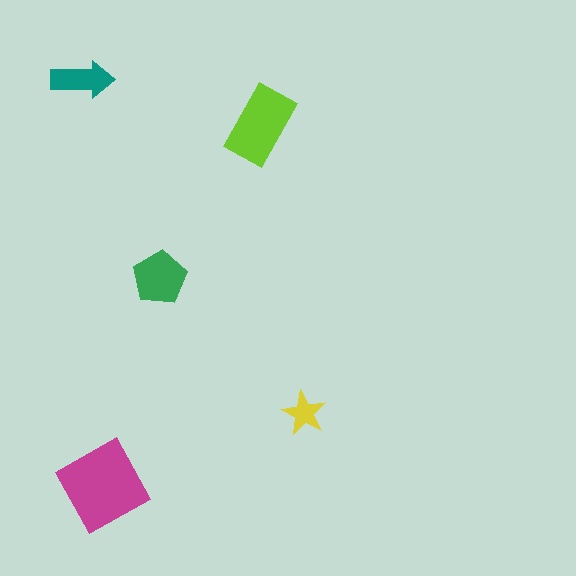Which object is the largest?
The magenta diamond.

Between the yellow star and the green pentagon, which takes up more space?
The green pentagon.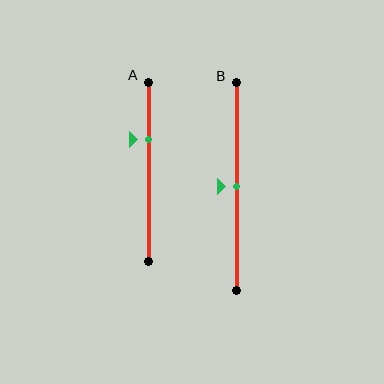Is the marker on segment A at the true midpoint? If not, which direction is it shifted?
No, the marker on segment A is shifted upward by about 18% of the segment length.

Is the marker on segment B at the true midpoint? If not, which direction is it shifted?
Yes, the marker on segment B is at the true midpoint.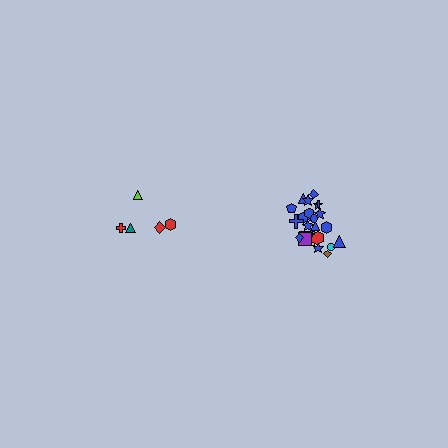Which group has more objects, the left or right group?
The right group.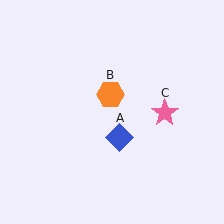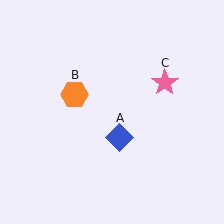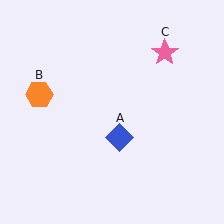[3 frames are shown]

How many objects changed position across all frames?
2 objects changed position: orange hexagon (object B), pink star (object C).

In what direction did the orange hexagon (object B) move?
The orange hexagon (object B) moved left.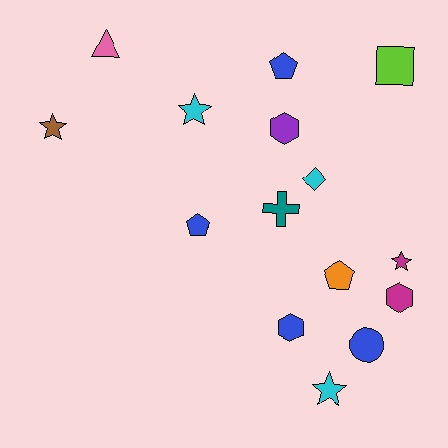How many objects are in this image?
There are 15 objects.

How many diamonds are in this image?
There is 1 diamond.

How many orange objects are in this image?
There is 1 orange object.